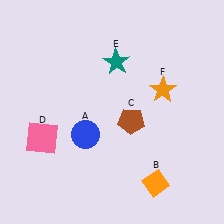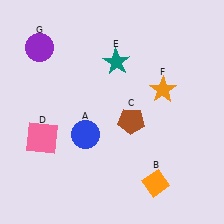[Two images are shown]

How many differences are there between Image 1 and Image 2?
There is 1 difference between the two images.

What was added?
A purple circle (G) was added in Image 2.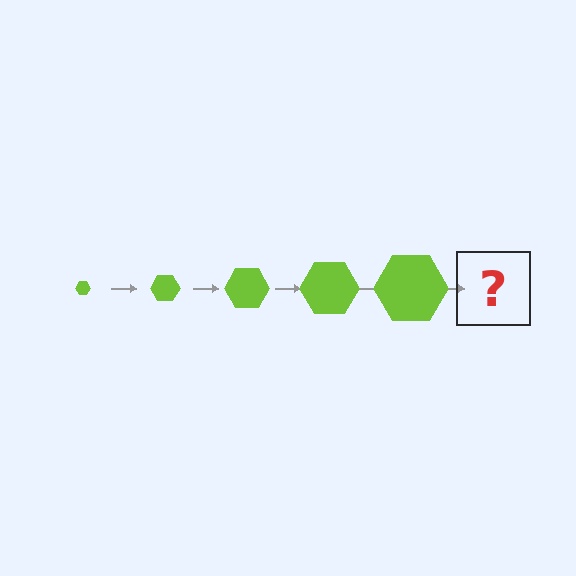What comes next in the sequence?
The next element should be a lime hexagon, larger than the previous one.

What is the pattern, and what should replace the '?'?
The pattern is that the hexagon gets progressively larger each step. The '?' should be a lime hexagon, larger than the previous one.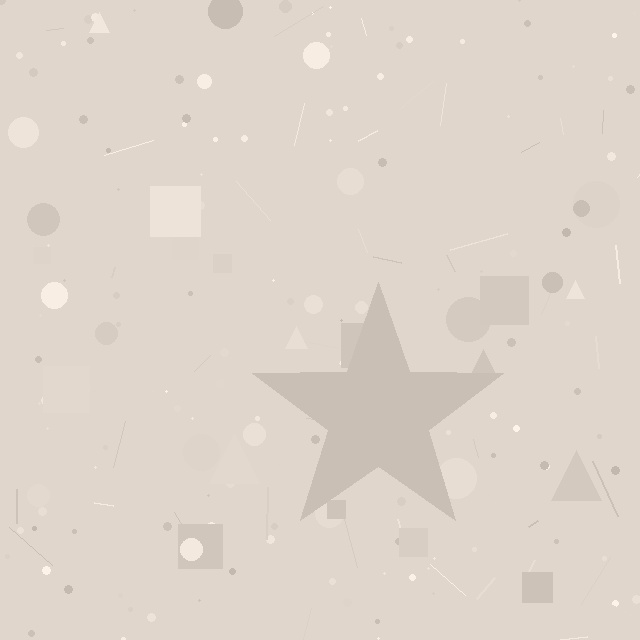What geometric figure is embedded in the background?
A star is embedded in the background.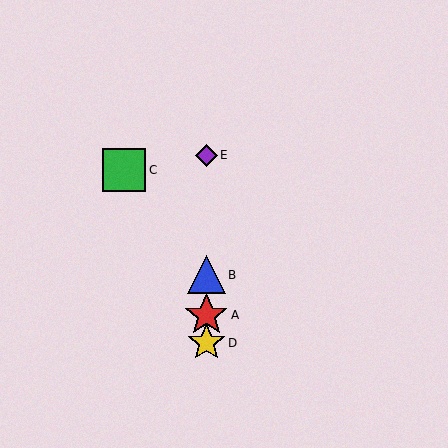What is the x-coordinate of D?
Object D is at x≈206.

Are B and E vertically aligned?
Yes, both are at x≈206.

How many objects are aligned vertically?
4 objects (A, B, D, E) are aligned vertically.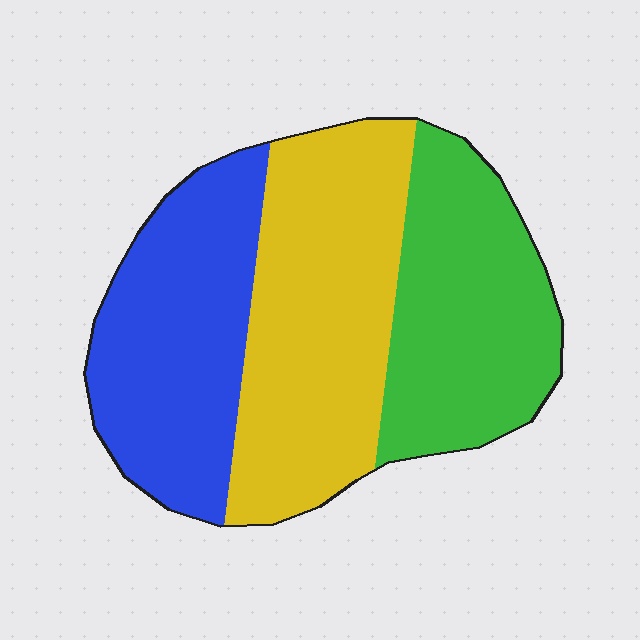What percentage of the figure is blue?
Blue takes up about one third (1/3) of the figure.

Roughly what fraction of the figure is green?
Green covers about 30% of the figure.